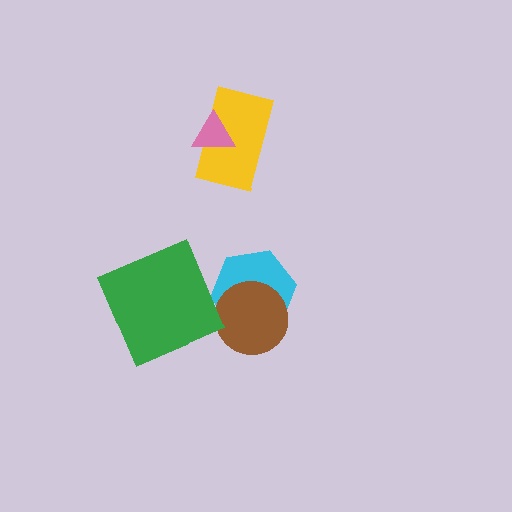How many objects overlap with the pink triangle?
1 object overlaps with the pink triangle.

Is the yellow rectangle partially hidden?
Yes, it is partially covered by another shape.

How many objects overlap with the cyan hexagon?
1 object overlaps with the cyan hexagon.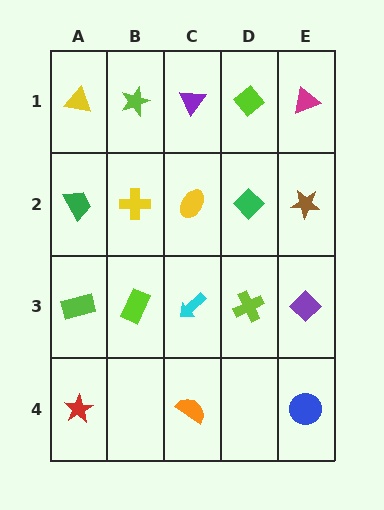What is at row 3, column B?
A lime rectangle.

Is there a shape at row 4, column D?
No, that cell is empty.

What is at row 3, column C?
A cyan arrow.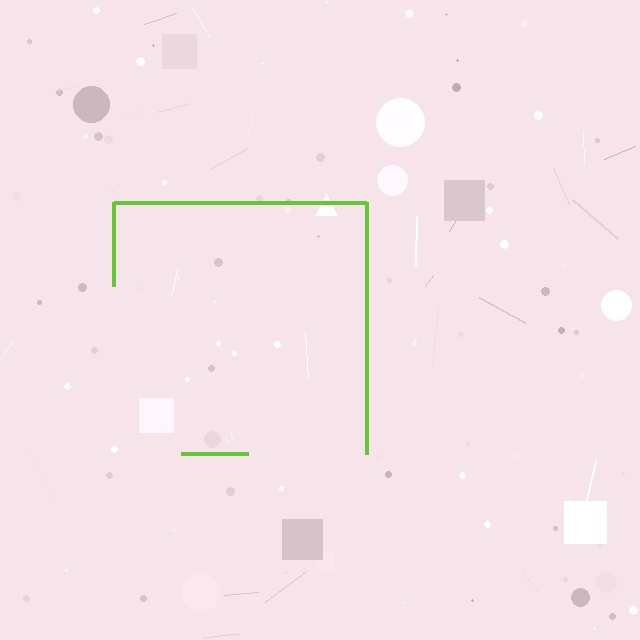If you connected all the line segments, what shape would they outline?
They would outline a square.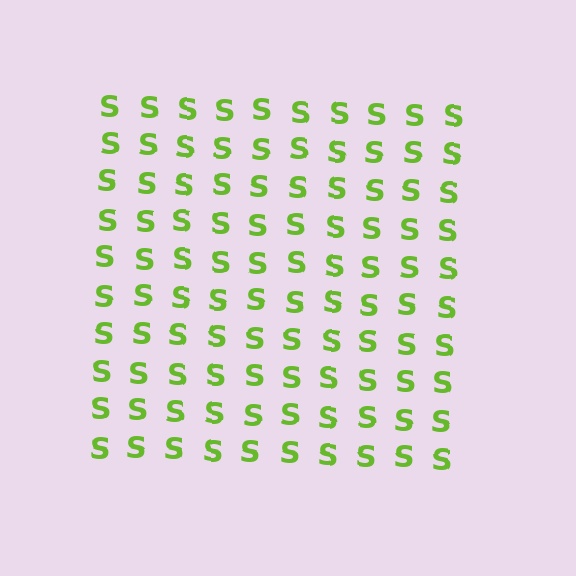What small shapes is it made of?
It is made of small letter S's.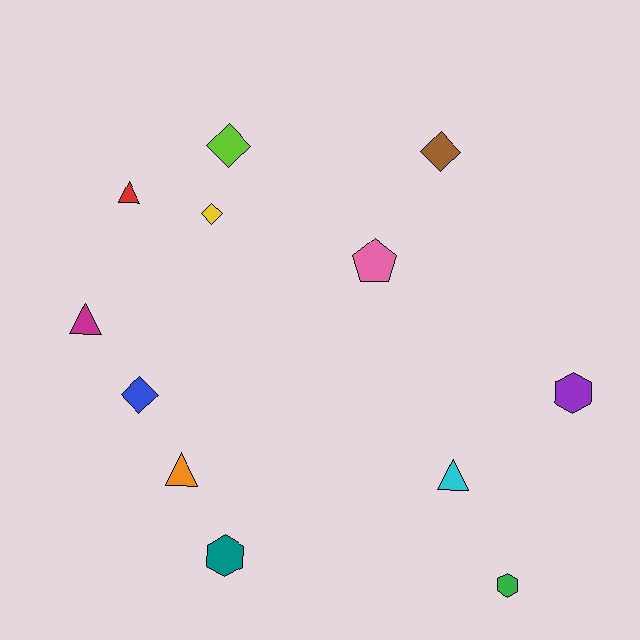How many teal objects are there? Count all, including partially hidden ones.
There is 1 teal object.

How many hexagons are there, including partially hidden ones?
There are 3 hexagons.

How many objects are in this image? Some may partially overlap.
There are 12 objects.